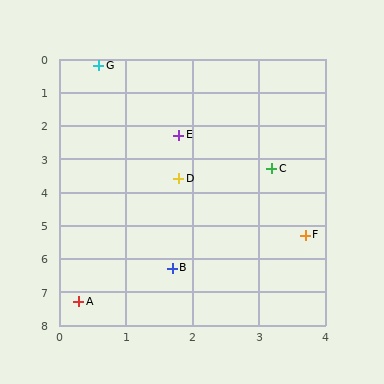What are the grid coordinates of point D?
Point D is at approximately (1.8, 3.6).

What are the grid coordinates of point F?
Point F is at approximately (3.7, 5.3).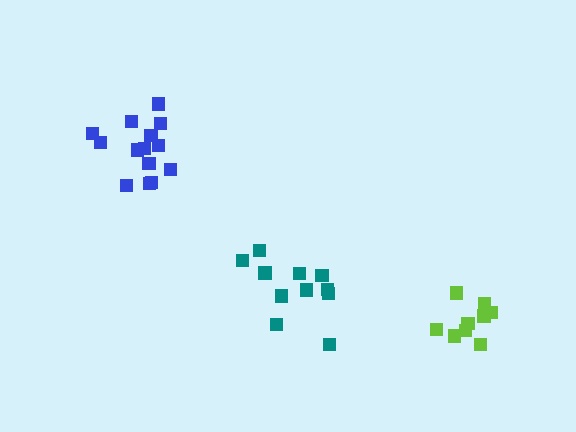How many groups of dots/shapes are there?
There are 3 groups.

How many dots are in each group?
Group 1: 9 dots, Group 2: 14 dots, Group 3: 11 dots (34 total).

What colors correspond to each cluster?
The clusters are colored: lime, blue, teal.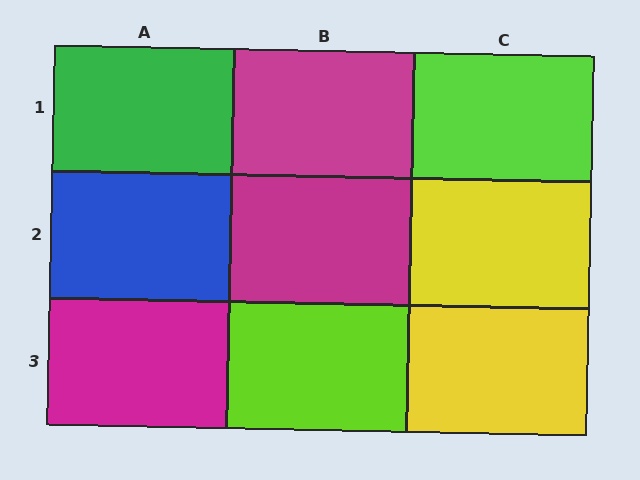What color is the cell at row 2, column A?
Blue.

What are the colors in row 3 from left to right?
Magenta, lime, yellow.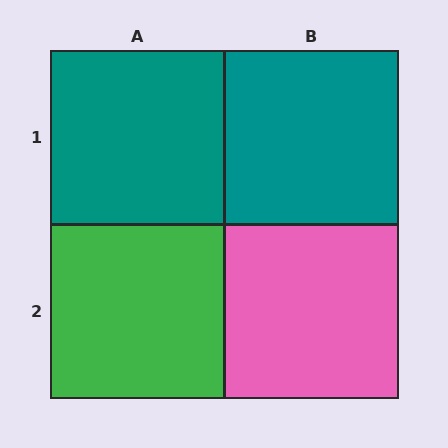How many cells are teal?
2 cells are teal.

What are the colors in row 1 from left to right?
Teal, teal.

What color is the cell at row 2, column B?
Pink.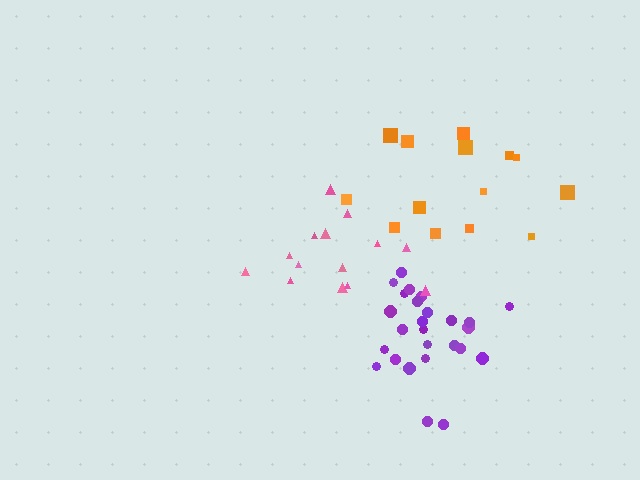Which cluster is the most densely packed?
Purple.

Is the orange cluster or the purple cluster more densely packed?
Purple.